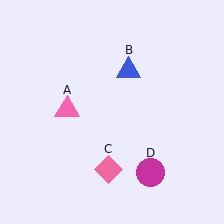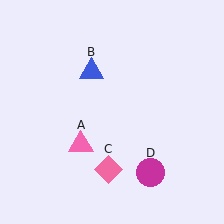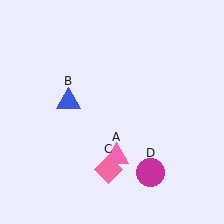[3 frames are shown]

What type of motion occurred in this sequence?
The pink triangle (object A), blue triangle (object B) rotated counterclockwise around the center of the scene.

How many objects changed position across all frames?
2 objects changed position: pink triangle (object A), blue triangle (object B).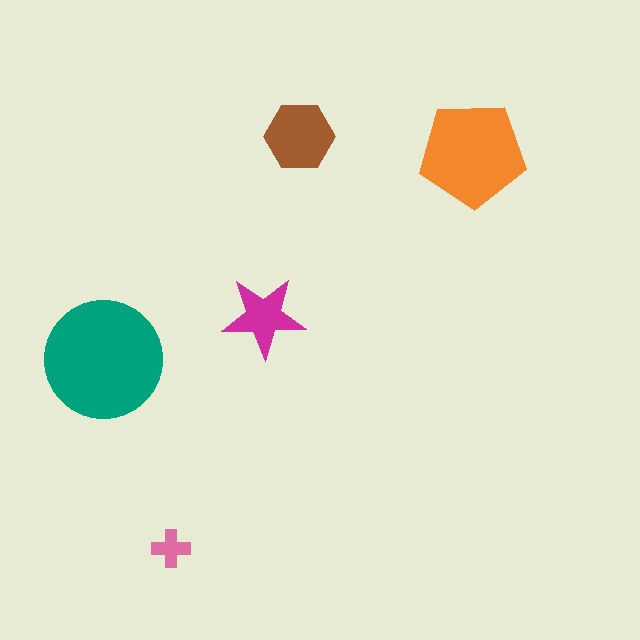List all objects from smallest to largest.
The pink cross, the magenta star, the brown hexagon, the orange pentagon, the teal circle.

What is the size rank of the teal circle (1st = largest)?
1st.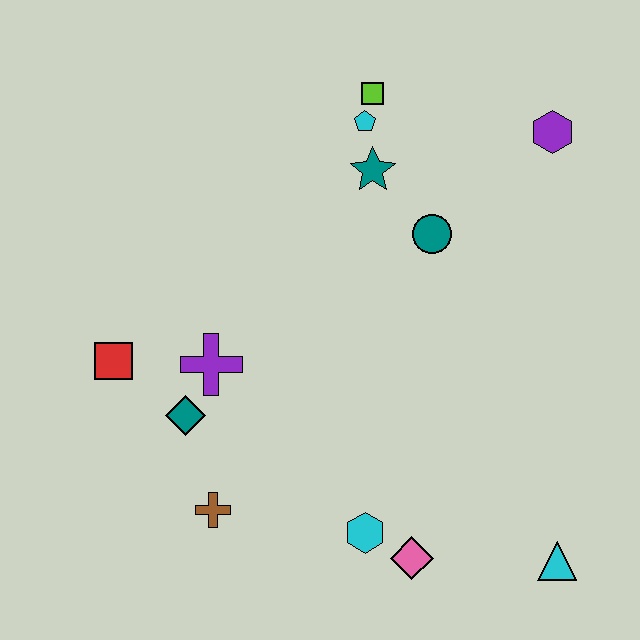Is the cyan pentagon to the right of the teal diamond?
Yes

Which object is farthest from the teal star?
The cyan triangle is farthest from the teal star.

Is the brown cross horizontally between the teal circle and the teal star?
No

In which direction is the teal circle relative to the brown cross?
The teal circle is above the brown cross.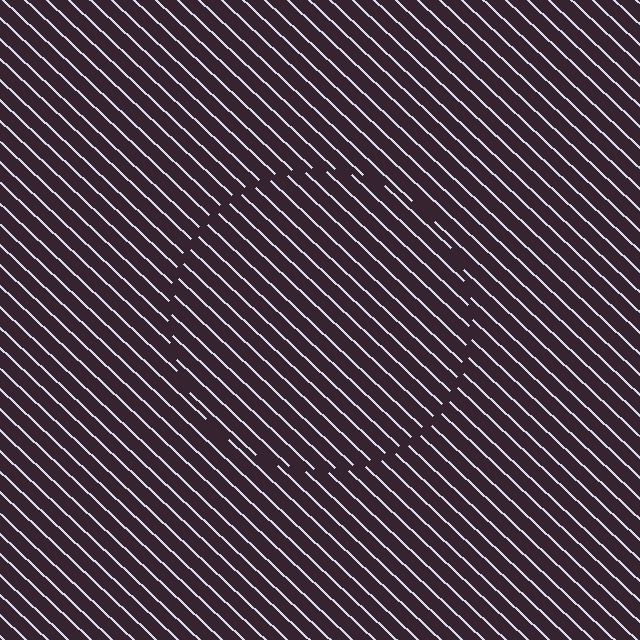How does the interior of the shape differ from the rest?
The interior of the shape contains the same grating, shifted by half a period — the contour is defined by the phase discontinuity where line-ends from the inner and outer gratings abut.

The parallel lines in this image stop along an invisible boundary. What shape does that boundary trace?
An illusory circle. The interior of the shape contains the same grating, shifted by half a period — the contour is defined by the phase discontinuity where line-ends from the inner and outer gratings abut.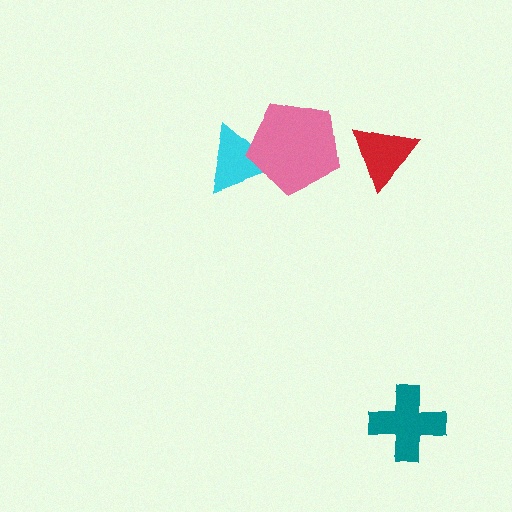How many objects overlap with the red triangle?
0 objects overlap with the red triangle.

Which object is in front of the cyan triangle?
The pink pentagon is in front of the cyan triangle.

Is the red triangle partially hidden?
No, no other shape covers it.